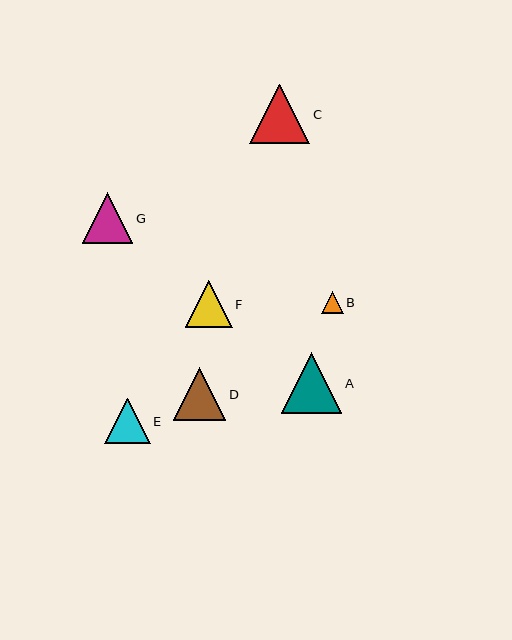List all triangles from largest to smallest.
From largest to smallest: A, C, D, G, F, E, B.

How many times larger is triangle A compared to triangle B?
Triangle A is approximately 2.8 times the size of triangle B.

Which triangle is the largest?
Triangle A is the largest with a size of approximately 60 pixels.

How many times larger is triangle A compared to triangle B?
Triangle A is approximately 2.8 times the size of triangle B.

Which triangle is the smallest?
Triangle B is the smallest with a size of approximately 22 pixels.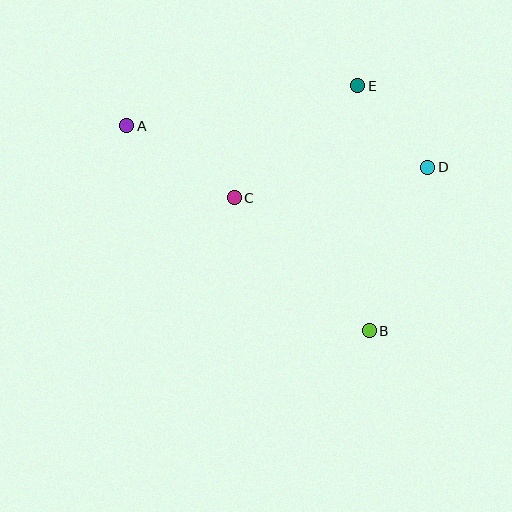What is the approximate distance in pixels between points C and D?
The distance between C and D is approximately 196 pixels.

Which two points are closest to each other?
Points D and E are closest to each other.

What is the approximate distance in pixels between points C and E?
The distance between C and E is approximately 166 pixels.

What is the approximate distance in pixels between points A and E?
The distance between A and E is approximately 234 pixels.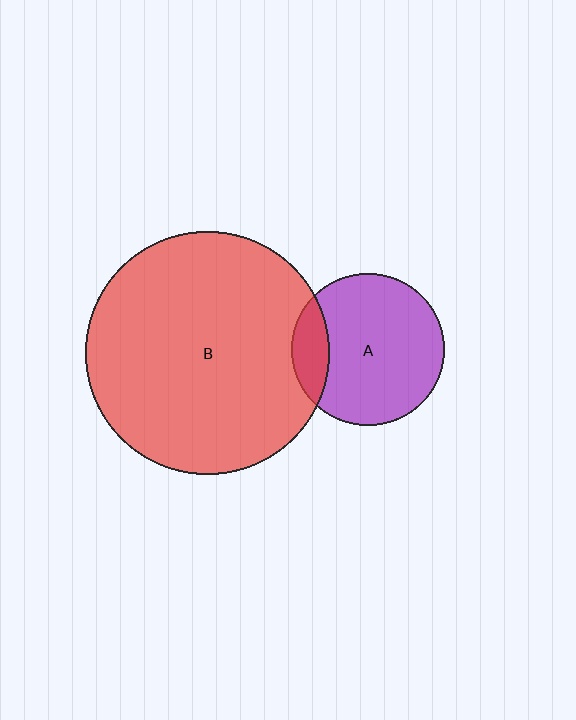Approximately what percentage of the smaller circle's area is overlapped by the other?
Approximately 15%.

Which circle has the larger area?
Circle B (red).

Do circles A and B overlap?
Yes.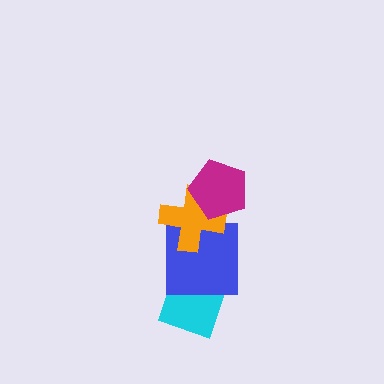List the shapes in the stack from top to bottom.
From top to bottom: the magenta pentagon, the orange cross, the blue square, the cyan diamond.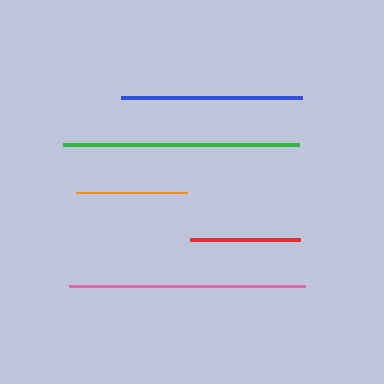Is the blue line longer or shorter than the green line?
The green line is longer than the blue line.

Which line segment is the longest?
The green line is the longest at approximately 236 pixels.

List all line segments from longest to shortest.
From longest to shortest: green, pink, blue, red, orange.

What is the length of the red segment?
The red segment is approximately 111 pixels long.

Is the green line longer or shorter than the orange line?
The green line is longer than the orange line.